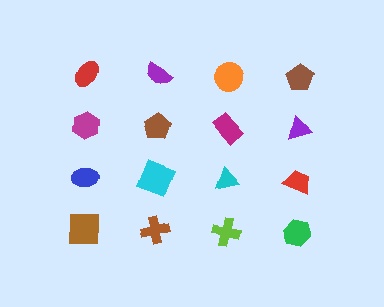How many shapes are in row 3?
4 shapes.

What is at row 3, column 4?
A red trapezoid.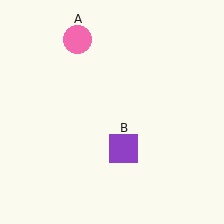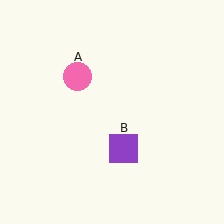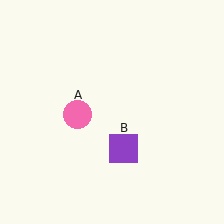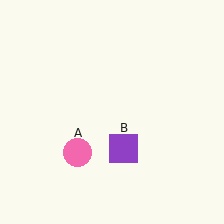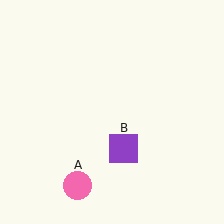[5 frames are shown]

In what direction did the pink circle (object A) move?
The pink circle (object A) moved down.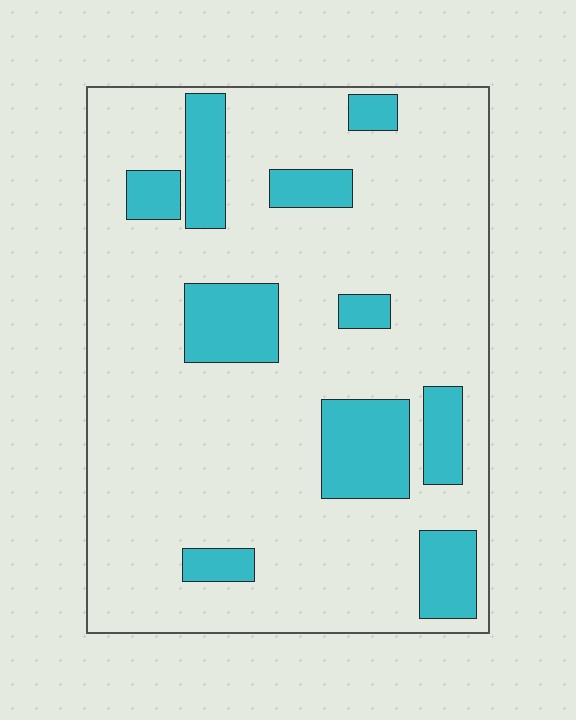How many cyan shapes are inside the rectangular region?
10.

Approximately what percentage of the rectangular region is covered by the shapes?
Approximately 20%.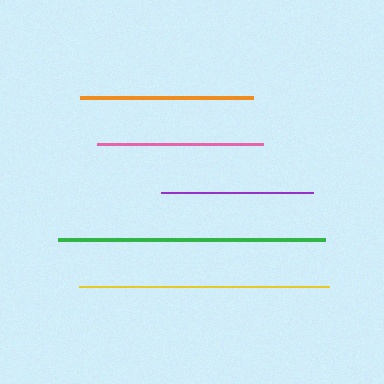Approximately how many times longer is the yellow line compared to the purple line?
The yellow line is approximately 1.6 times the length of the purple line.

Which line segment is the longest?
The green line is the longest at approximately 267 pixels.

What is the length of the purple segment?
The purple segment is approximately 153 pixels long.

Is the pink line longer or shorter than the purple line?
The pink line is longer than the purple line.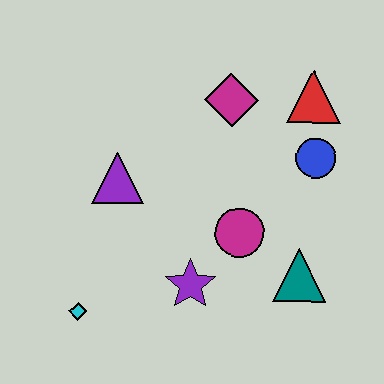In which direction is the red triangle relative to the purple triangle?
The red triangle is to the right of the purple triangle.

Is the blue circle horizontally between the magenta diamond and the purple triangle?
No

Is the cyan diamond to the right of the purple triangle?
No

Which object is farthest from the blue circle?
The cyan diamond is farthest from the blue circle.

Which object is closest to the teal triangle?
The magenta circle is closest to the teal triangle.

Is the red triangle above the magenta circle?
Yes